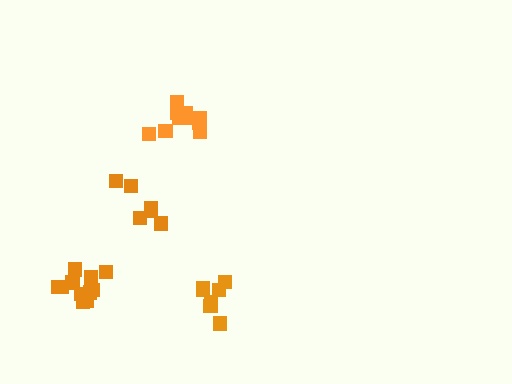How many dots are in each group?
Group 1: 11 dots, Group 2: 11 dots, Group 3: 6 dots, Group 4: 7 dots (35 total).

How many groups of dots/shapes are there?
There are 4 groups.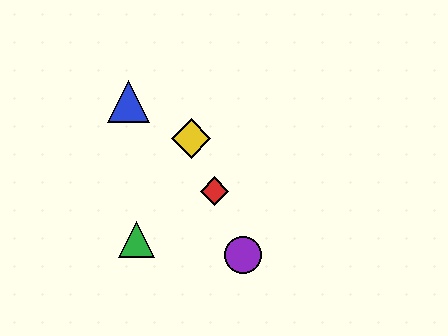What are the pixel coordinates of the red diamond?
The red diamond is at (215, 191).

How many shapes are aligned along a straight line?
3 shapes (the red diamond, the yellow diamond, the purple circle) are aligned along a straight line.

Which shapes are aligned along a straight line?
The red diamond, the yellow diamond, the purple circle are aligned along a straight line.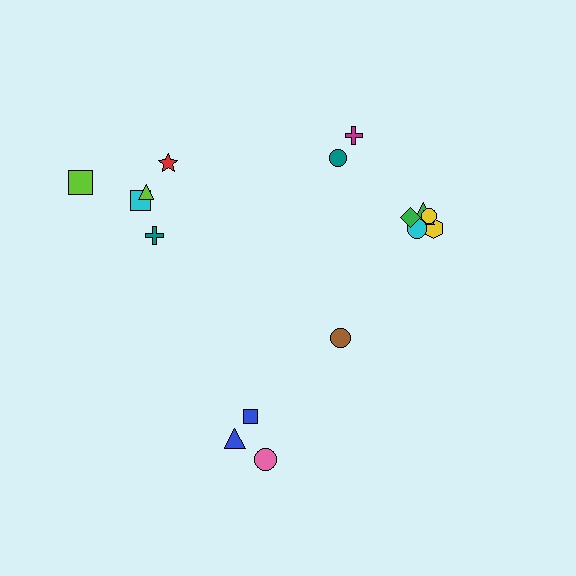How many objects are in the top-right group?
There are 7 objects.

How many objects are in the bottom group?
There are 4 objects.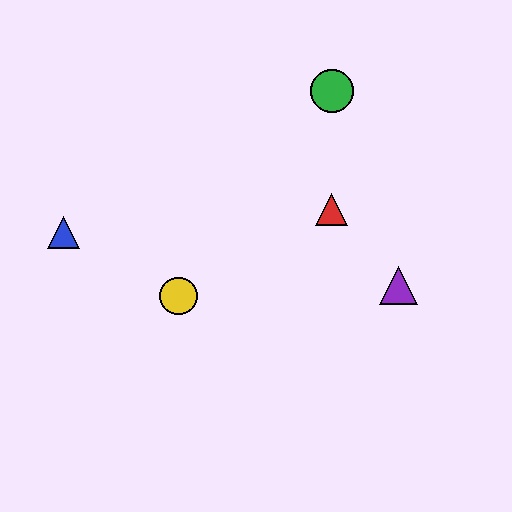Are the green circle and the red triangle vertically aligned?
Yes, both are at x≈332.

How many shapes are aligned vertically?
2 shapes (the red triangle, the green circle) are aligned vertically.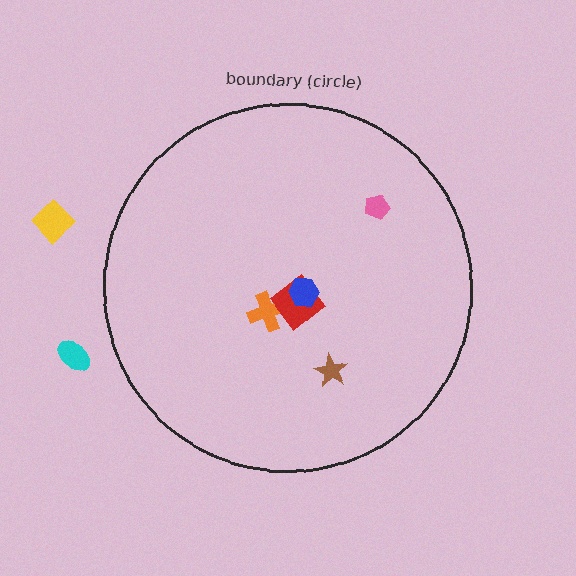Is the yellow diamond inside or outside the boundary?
Outside.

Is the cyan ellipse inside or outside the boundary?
Outside.